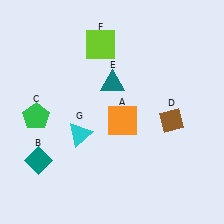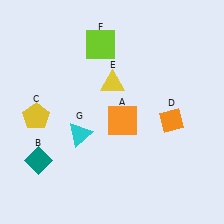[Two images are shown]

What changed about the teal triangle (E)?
In Image 1, E is teal. In Image 2, it changed to yellow.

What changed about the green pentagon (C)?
In Image 1, C is green. In Image 2, it changed to yellow.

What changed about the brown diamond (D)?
In Image 1, D is brown. In Image 2, it changed to orange.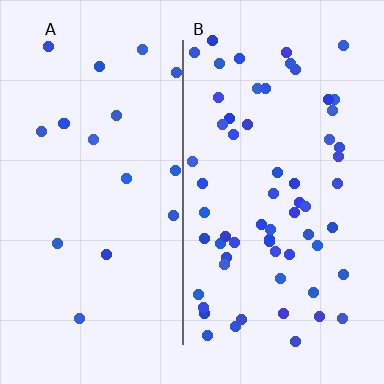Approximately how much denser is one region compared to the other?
Approximately 3.5× — region B over region A.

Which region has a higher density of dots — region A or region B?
B (the right).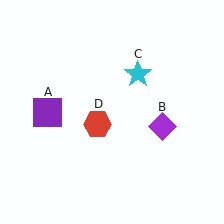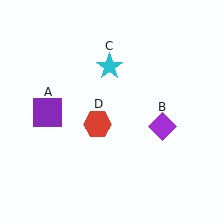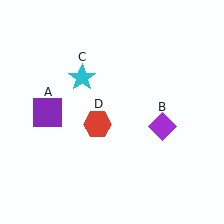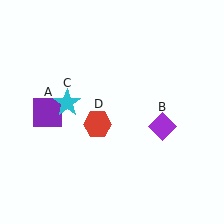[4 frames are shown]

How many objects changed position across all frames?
1 object changed position: cyan star (object C).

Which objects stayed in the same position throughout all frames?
Purple square (object A) and purple diamond (object B) and red hexagon (object D) remained stationary.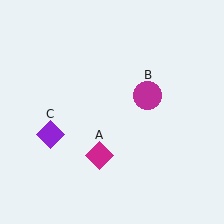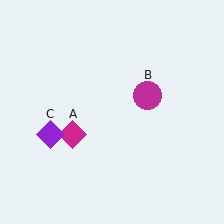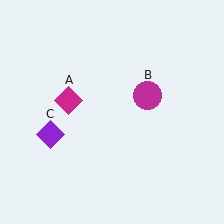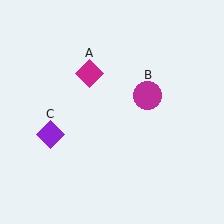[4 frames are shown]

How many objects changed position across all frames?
1 object changed position: magenta diamond (object A).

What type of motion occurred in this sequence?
The magenta diamond (object A) rotated clockwise around the center of the scene.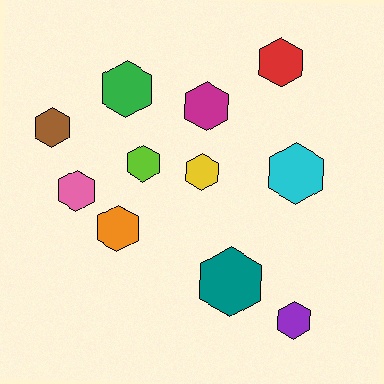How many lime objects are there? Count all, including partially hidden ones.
There is 1 lime object.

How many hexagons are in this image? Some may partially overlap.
There are 11 hexagons.